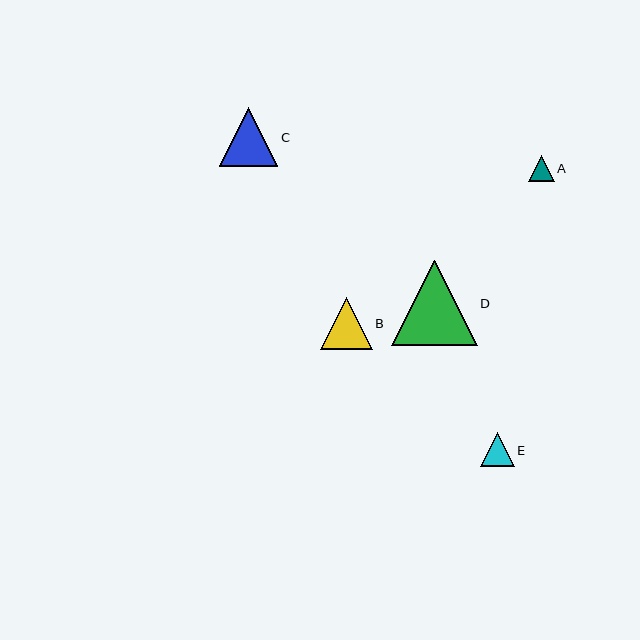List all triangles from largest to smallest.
From largest to smallest: D, C, B, E, A.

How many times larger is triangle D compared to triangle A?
Triangle D is approximately 3.3 times the size of triangle A.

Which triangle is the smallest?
Triangle A is the smallest with a size of approximately 26 pixels.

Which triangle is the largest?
Triangle D is the largest with a size of approximately 86 pixels.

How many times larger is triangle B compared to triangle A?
Triangle B is approximately 2.0 times the size of triangle A.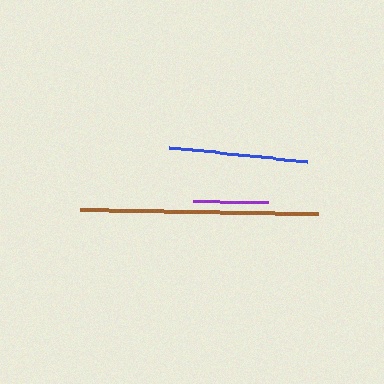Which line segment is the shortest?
The purple line is the shortest at approximately 75 pixels.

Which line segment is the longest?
The brown line is the longest at approximately 239 pixels.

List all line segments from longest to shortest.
From longest to shortest: brown, blue, purple.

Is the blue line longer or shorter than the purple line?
The blue line is longer than the purple line.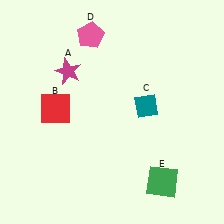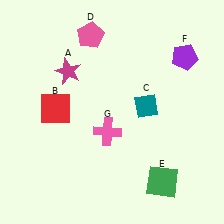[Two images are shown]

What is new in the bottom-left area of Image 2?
A pink cross (G) was added in the bottom-left area of Image 2.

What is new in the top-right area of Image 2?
A purple pentagon (F) was added in the top-right area of Image 2.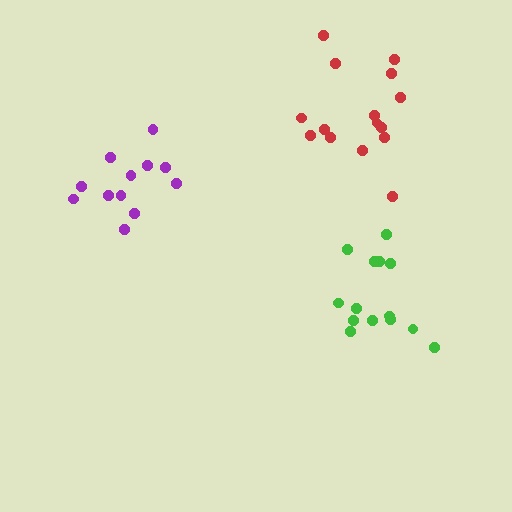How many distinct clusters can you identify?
There are 3 distinct clusters.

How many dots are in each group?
Group 1: 12 dots, Group 2: 14 dots, Group 3: 15 dots (41 total).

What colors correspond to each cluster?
The clusters are colored: purple, green, red.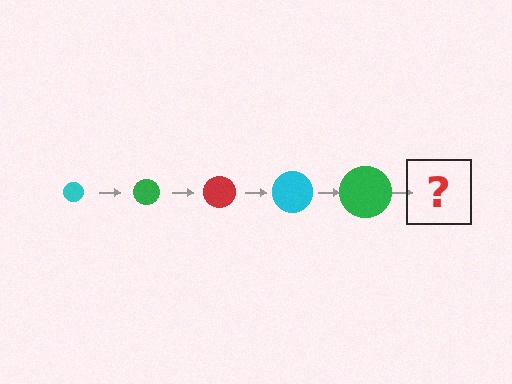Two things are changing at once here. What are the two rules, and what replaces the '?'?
The two rules are that the circle grows larger each step and the color cycles through cyan, green, and red. The '?' should be a red circle, larger than the previous one.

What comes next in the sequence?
The next element should be a red circle, larger than the previous one.